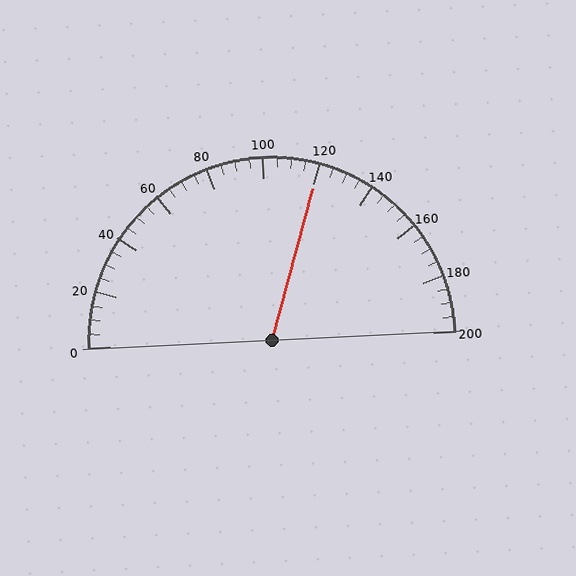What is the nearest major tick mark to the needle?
The nearest major tick mark is 120.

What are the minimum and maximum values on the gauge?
The gauge ranges from 0 to 200.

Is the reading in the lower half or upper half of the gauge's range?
The reading is in the upper half of the range (0 to 200).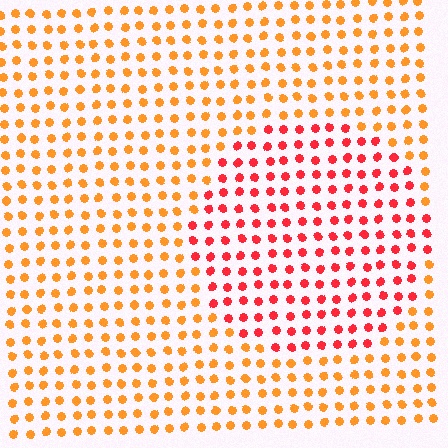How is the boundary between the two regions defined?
The boundary is defined purely by a slight shift in hue (about 36 degrees). Spacing, size, and orientation are identical on both sides.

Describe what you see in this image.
The image is filled with small orange elements in a uniform arrangement. A circle-shaped region is visible where the elements are tinted to a slightly different hue, forming a subtle color boundary.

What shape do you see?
I see a circle.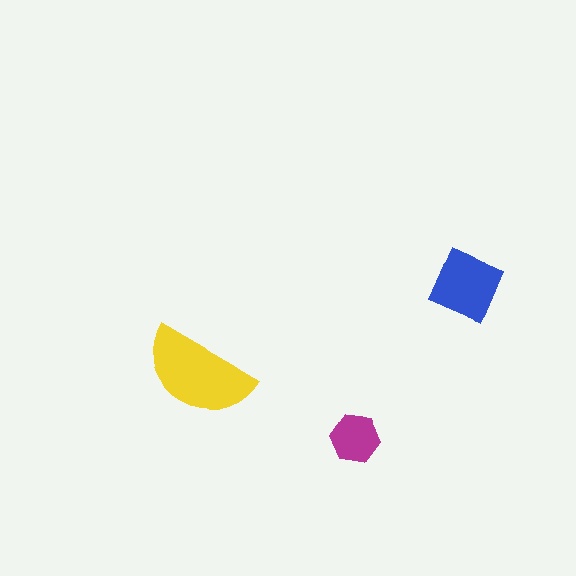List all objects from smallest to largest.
The magenta hexagon, the blue square, the yellow semicircle.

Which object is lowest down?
The magenta hexagon is bottommost.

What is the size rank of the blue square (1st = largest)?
2nd.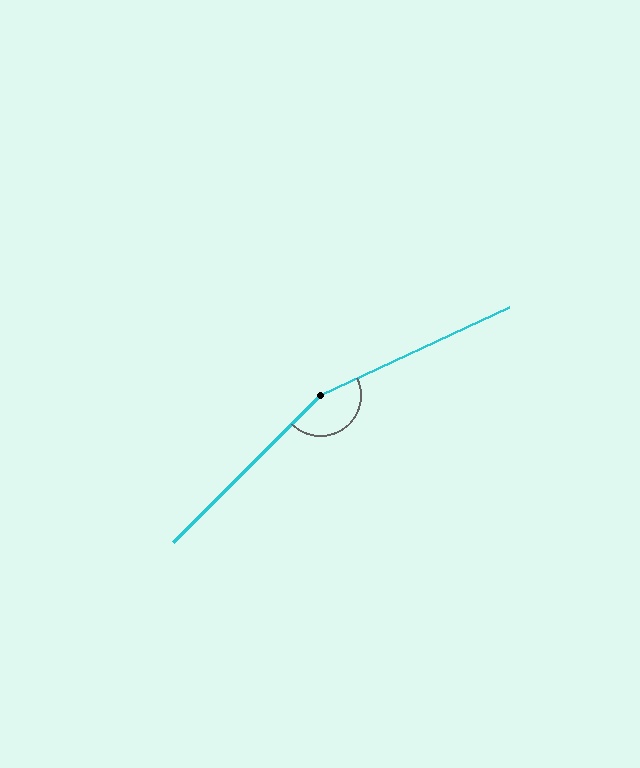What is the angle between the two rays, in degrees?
Approximately 160 degrees.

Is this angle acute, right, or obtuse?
It is obtuse.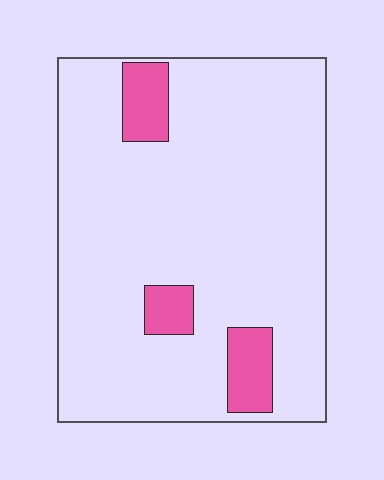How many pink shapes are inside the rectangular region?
3.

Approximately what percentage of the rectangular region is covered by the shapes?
Approximately 10%.